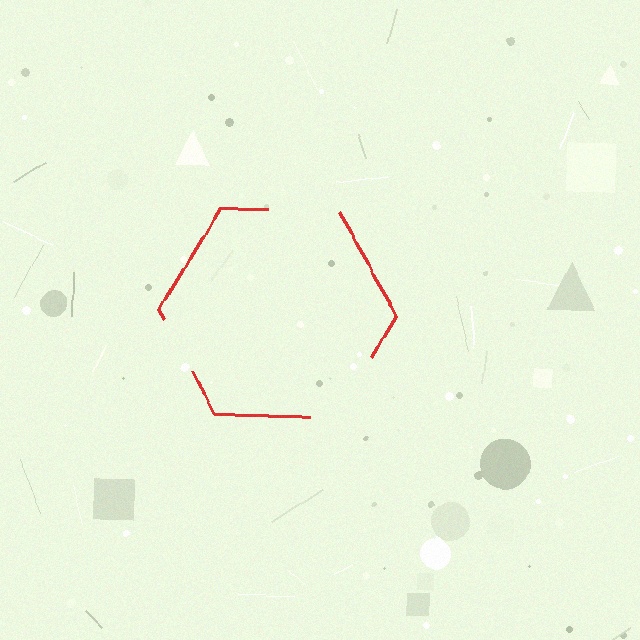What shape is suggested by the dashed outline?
The dashed outline suggests a hexagon.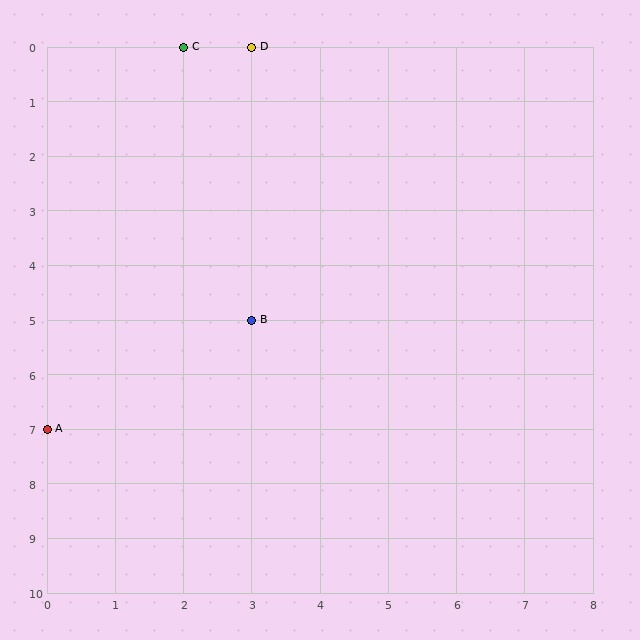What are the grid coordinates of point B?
Point B is at grid coordinates (3, 5).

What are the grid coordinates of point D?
Point D is at grid coordinates (3, 0).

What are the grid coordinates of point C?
Point C is at grid coordinates (2, 0).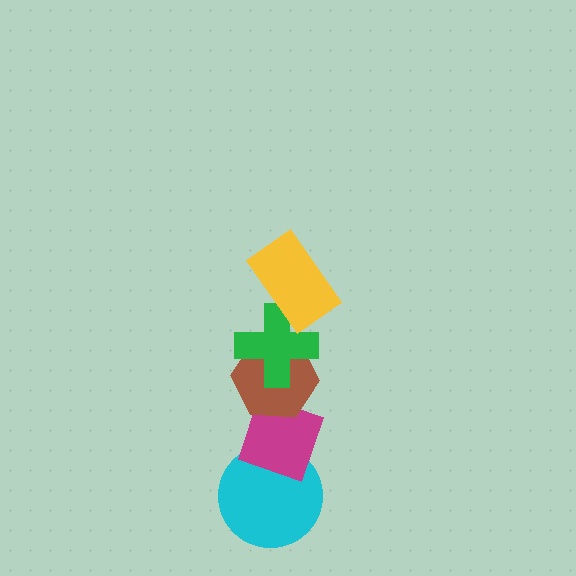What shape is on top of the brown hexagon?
The green cross is on top of the brown hexagon.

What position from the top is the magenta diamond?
The magenta diamond is 4th from the top.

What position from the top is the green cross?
The green cross is 2nd from the top.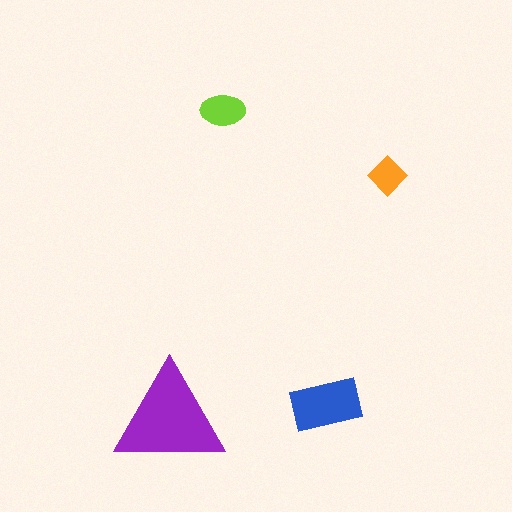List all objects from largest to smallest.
The purple triangle, the blue rectangle, the lime ellipse, the orange diamond.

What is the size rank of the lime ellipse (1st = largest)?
3rd.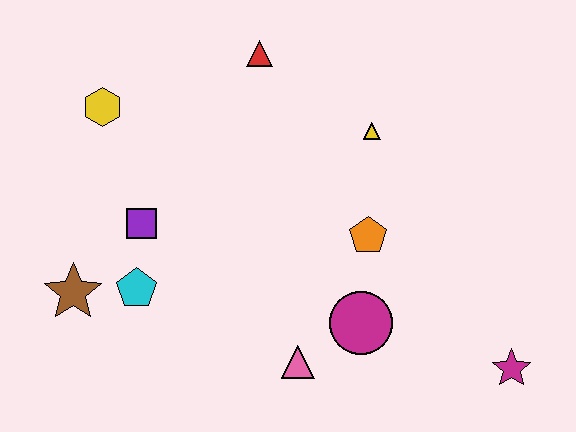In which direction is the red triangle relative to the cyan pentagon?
The red triangle is above the cyan pentagon.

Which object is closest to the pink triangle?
The magenta circle is closest to the pink triangle.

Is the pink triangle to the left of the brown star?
No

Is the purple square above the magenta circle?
Yes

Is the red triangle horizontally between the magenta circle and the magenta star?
No